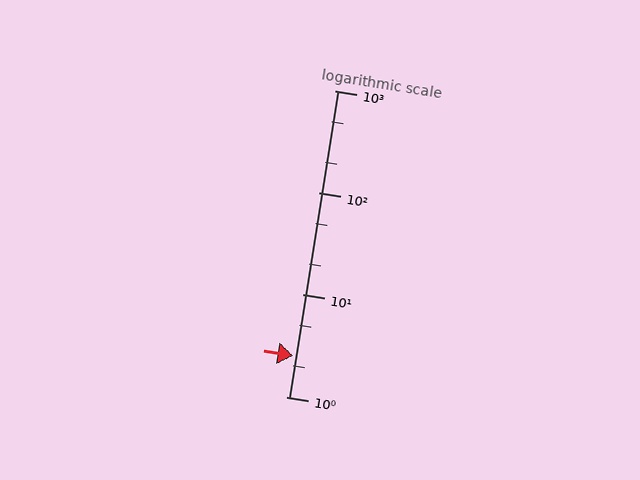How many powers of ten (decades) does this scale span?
The scale spans 3 decades, from 1 to 1000.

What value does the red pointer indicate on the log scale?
The pointer indicates approximately 2.5.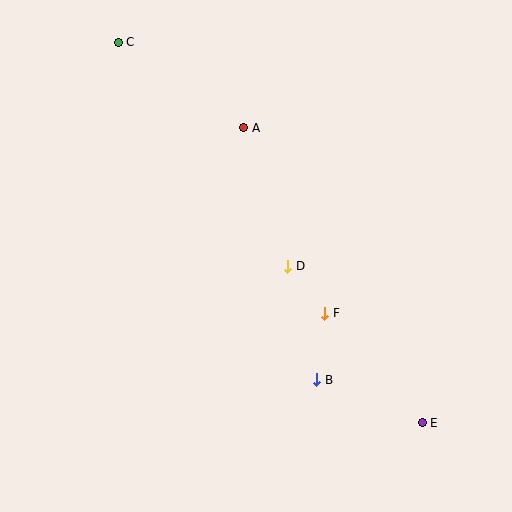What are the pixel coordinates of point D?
Point D is at (288, 266).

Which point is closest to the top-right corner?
Point A is closest to the top-right corner.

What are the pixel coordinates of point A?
Point A is at (244, 128).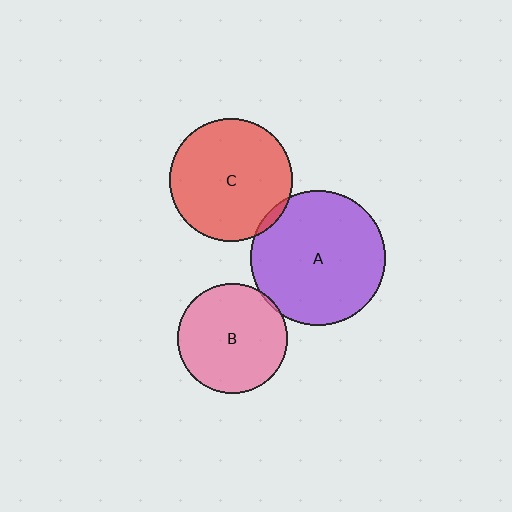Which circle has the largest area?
Circle A (purple).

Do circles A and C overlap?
Yes.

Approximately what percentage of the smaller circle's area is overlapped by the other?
Approximately 5%.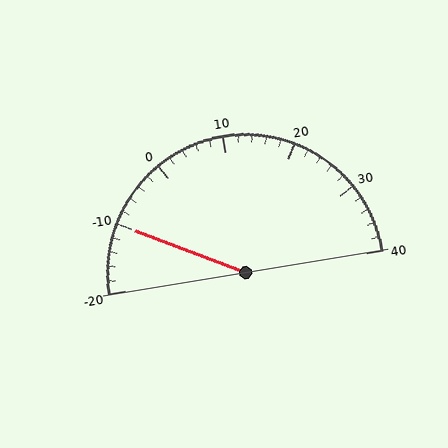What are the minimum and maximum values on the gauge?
The gauge ranges from -20 to 40.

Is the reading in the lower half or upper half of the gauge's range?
The reading is in the lower half of the range (-20 to 40).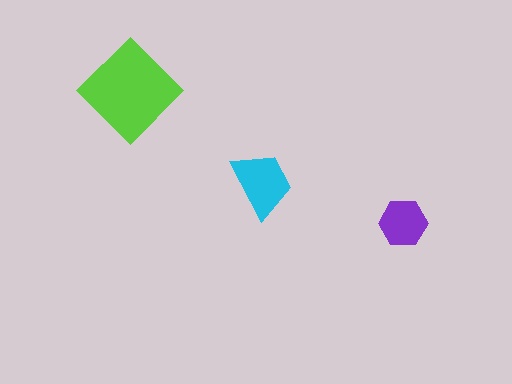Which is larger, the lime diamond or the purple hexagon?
The lime diamond.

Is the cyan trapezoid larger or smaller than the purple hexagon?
Larger.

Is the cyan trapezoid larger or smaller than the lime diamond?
Smaller.